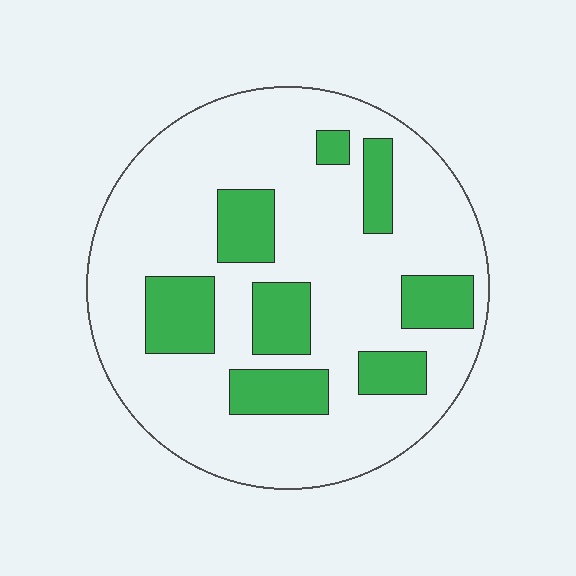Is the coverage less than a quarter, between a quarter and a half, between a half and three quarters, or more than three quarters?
Less than a quarter.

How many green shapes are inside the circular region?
8.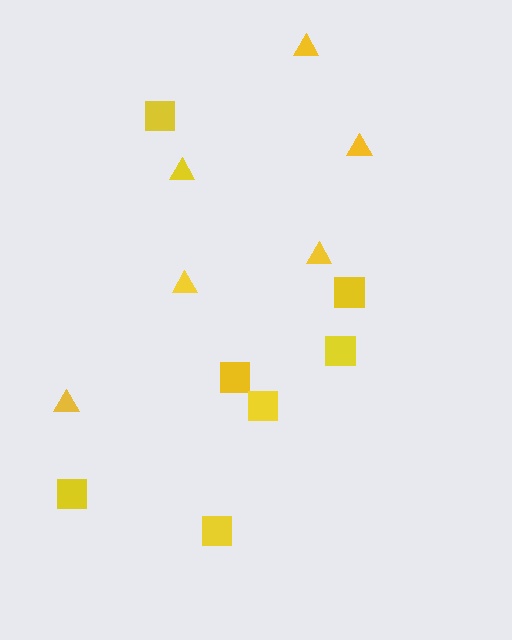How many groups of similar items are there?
There are 2 groups: one group of triangles (6) and one group of squares (7).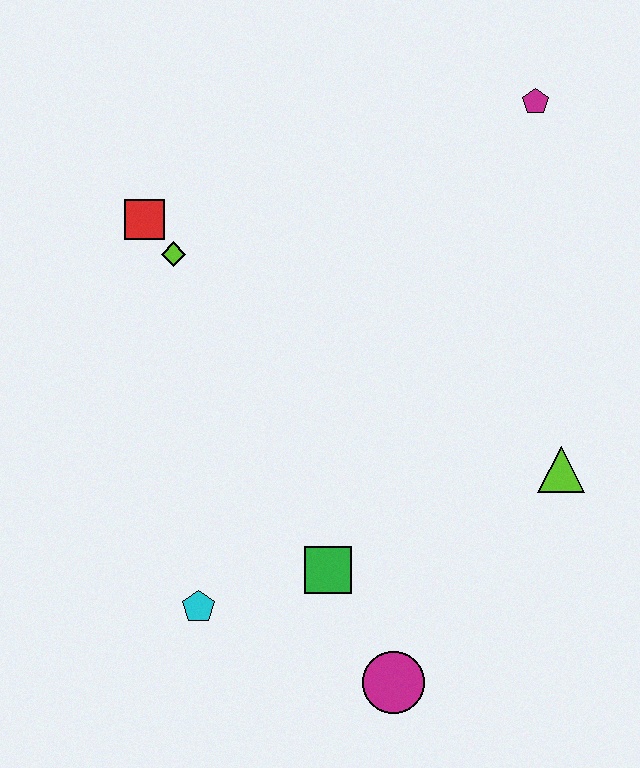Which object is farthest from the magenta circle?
The magenta pentagon is farthest from the magenta circle.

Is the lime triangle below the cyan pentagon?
No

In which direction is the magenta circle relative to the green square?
The magenta circle is below the green square.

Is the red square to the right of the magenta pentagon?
No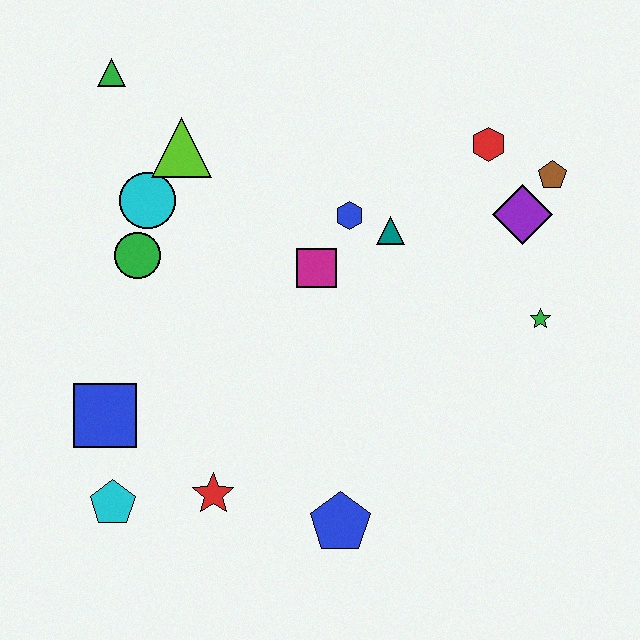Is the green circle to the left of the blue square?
No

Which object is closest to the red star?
The cyan pentagon is closest to the red star.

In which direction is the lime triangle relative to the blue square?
The lime triangle is above the blue square.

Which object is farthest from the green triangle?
The blue pentagon is farthest from the green triangle.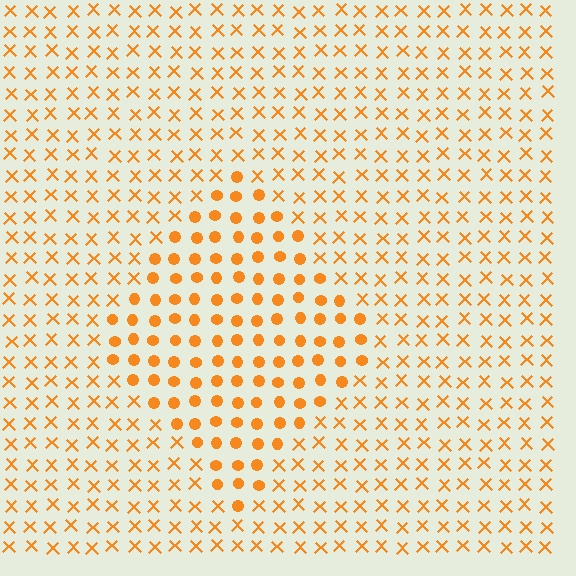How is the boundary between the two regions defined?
The boundary is defined by a change in element shape: circles inside vs. X marks outside. All elements share the same color and spacing.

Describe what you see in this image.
The image is filled with small orange elements arranged in a uniform grid. A diamond-shaped region contains circles, while the surrounding area contains X marks. The boundary is defined purely by the change in element shape.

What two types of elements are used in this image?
The image uses circles inside the diamond region and X marks outside it.